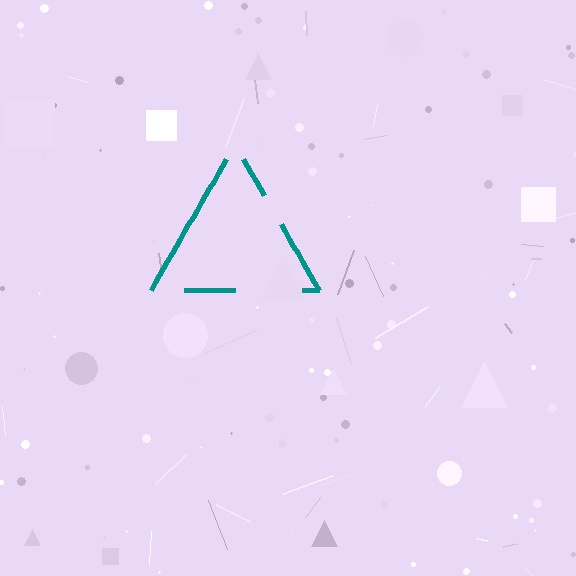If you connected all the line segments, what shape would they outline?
They would outline a triangle.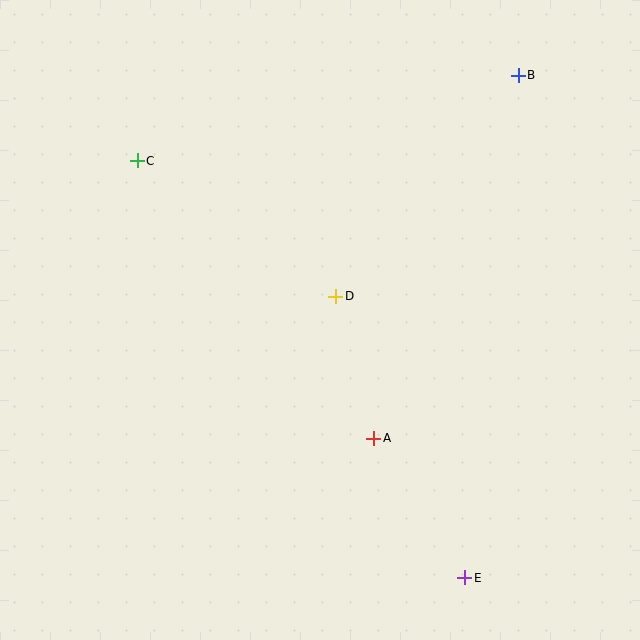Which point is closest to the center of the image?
Point D at (336, 296) is closest to the center.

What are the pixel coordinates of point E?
Point E is at (465, 578).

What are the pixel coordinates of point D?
Point D is at (336, 296).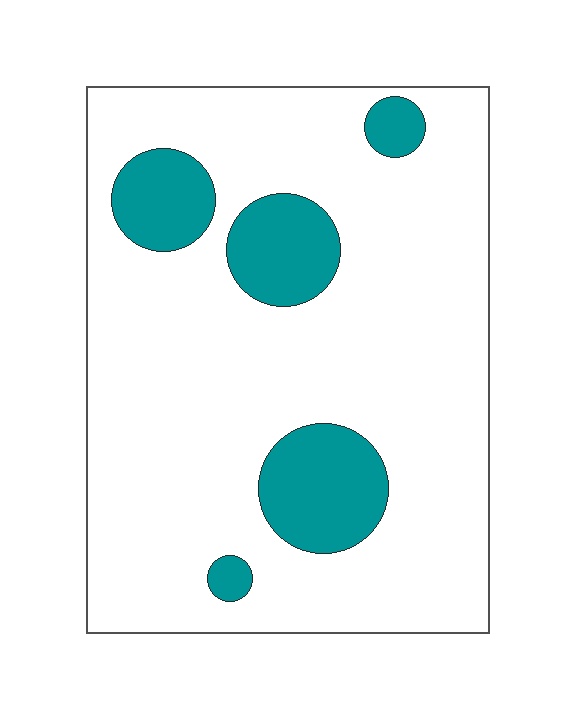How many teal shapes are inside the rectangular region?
5.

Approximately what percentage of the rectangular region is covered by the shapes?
Approximately 15%.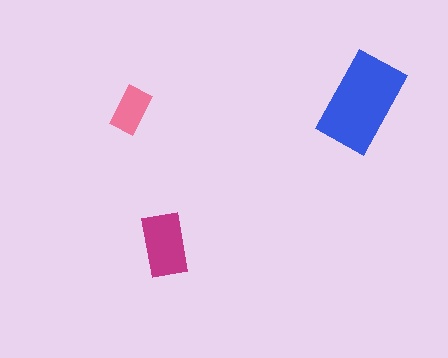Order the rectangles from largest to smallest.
the blue one, the magenta one, the pink one.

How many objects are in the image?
There are 3 objects in the image.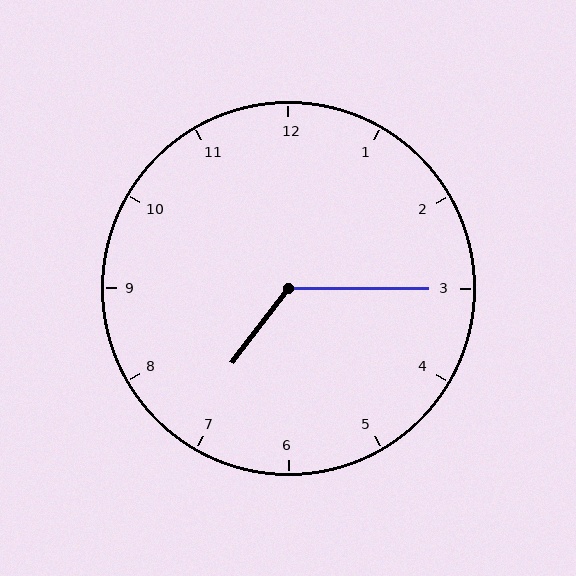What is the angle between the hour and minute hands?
Approximately 128 degrees.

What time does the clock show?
7:15.